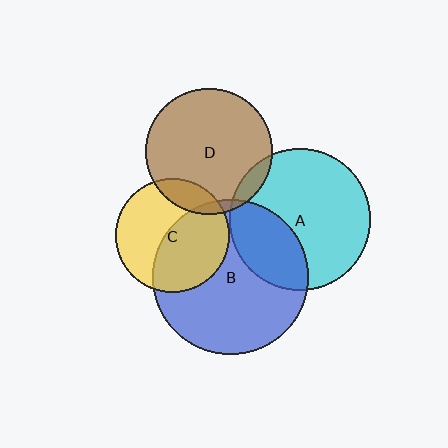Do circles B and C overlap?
Yes.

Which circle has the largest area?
Circle B (blue).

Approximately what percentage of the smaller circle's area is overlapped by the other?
Approximately 50%.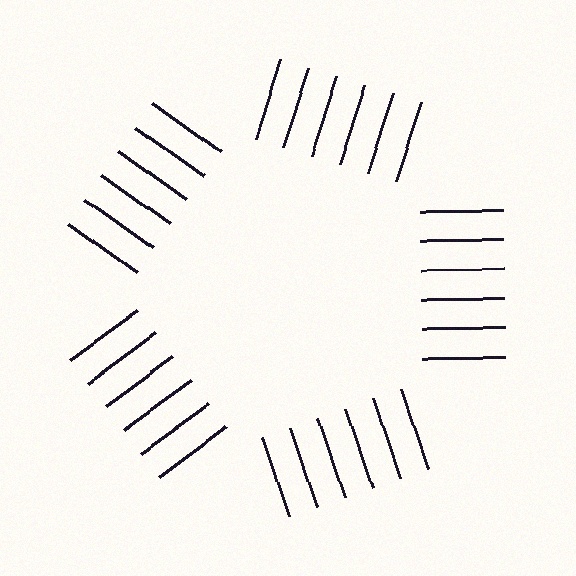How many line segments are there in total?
30 — 6 along each of the 5 edges.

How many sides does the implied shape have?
5 sides — the line-ends trace a pentagon.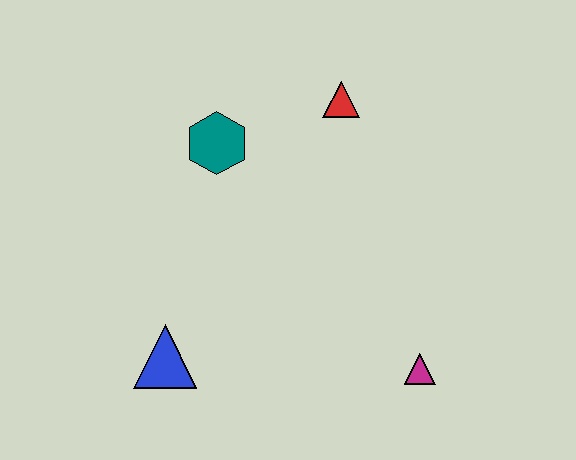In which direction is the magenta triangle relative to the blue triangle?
The magenta triangle is to the right of the blue triangle.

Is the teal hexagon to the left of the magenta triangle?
Yes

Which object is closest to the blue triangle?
The teal hexagon is closest to the blue triangle.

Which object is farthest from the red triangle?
The blue triangle is farthest from the red triangle.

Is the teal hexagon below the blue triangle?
No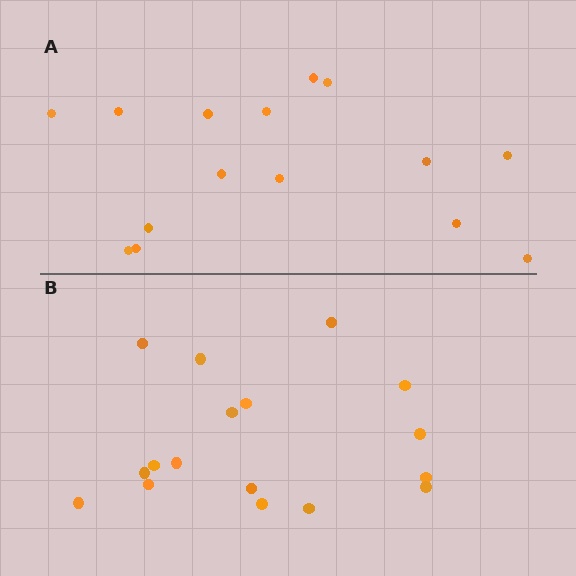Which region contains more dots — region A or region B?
Region B (the bottom region) has more dots.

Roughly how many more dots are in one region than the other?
Region B has just a few more — roughly 2 or 3 more dots than region A.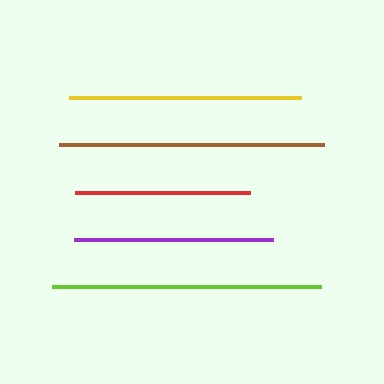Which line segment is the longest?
The lime line is the longest at approximately 269 pixels.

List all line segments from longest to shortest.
From longest to shortest: lime, brown, yellow, purple, red.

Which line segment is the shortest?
The red line is the shortest at approximately 175 pixels.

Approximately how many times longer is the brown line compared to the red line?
The brown line is approximately 1.5 times the length of the red line.